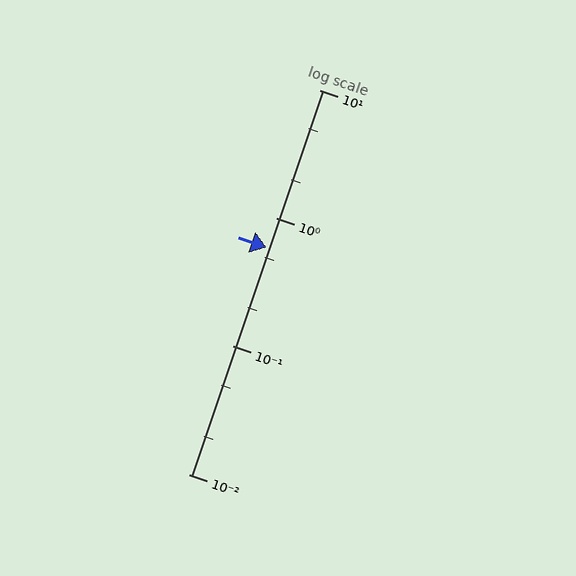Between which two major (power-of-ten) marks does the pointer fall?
The pointer is between 0.1 and 1.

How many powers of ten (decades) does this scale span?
The scale spans 3 decades, from 0.01 to 10.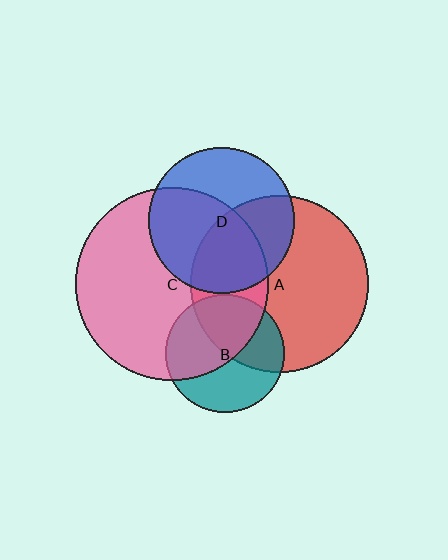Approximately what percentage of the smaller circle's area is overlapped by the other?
Approximately 35%.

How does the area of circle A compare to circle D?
Approximately 1.5 times.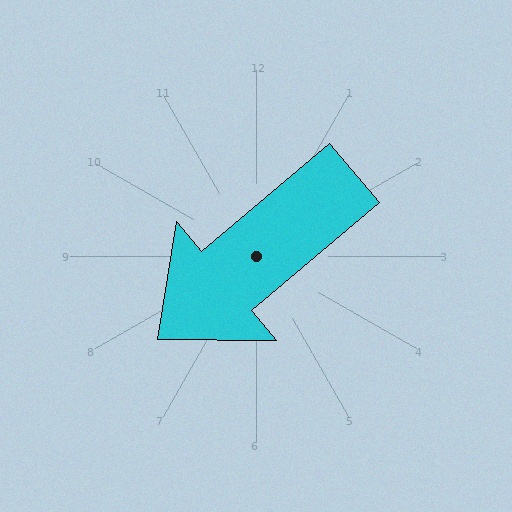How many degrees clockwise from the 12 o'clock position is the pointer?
Approximately 230 degrees.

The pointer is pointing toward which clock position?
Roughly 8 o'clock.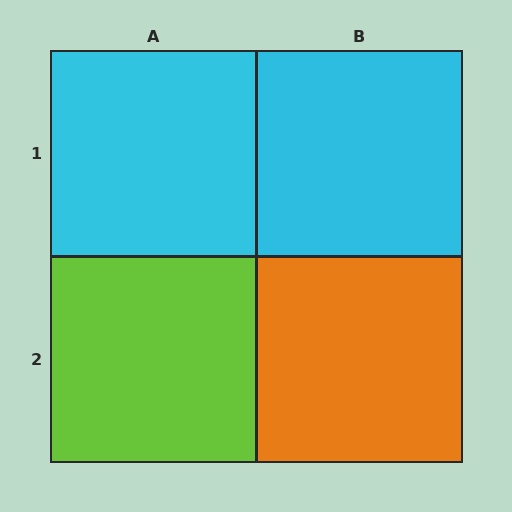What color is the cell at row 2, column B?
Orange.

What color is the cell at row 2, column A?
Lime.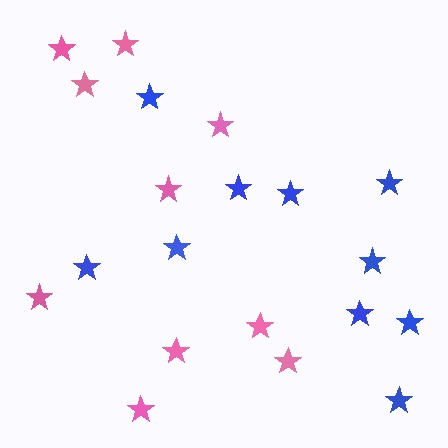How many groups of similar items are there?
There are 2 groups: one group of pink stars (10) and one group of blue stars (10).